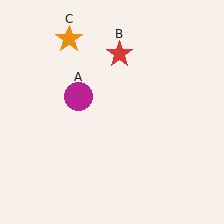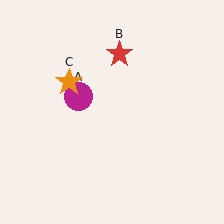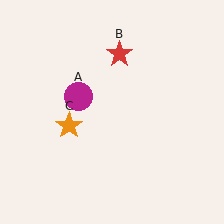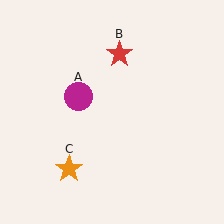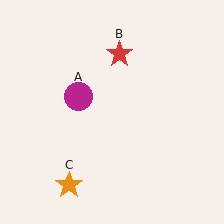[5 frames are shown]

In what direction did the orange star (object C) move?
The orange star (object C) moved down.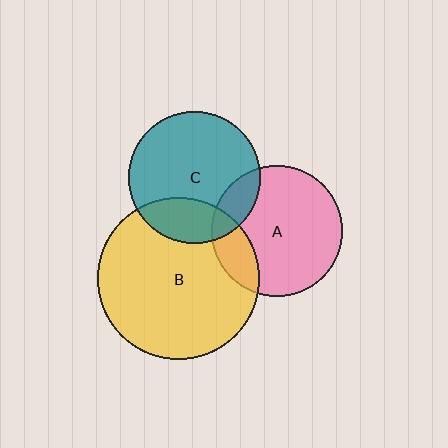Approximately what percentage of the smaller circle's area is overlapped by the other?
Approximately 25%.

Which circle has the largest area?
Circle B (yellow).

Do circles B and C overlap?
Yes.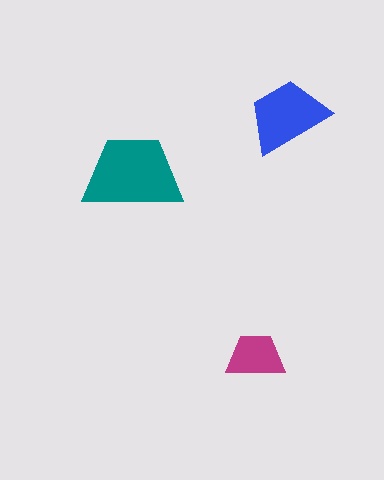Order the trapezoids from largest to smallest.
the teal one, the blue one, the magenta one.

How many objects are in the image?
There are 3 objects in the image.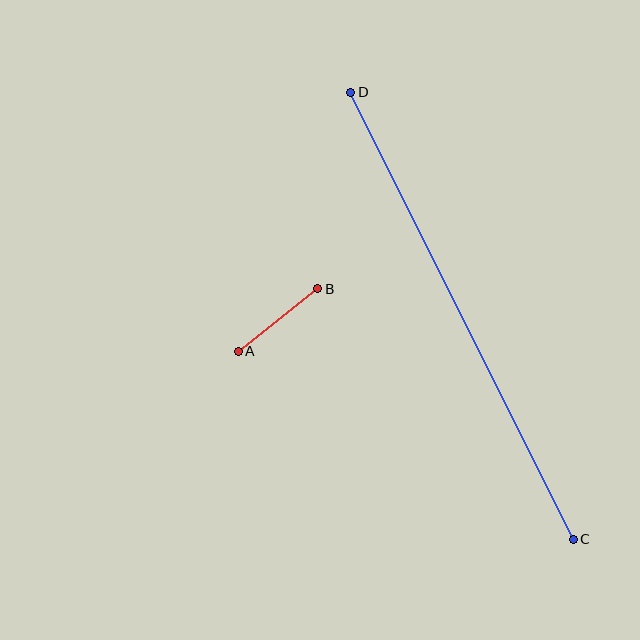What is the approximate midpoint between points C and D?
The midpoint is at approximately (462, 316) pixels.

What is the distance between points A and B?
The distance is approximately 101 pixels.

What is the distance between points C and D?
The distance is approximately 499 pixels.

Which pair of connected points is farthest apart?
Points C and D are farthest apart.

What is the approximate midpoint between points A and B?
The midpoint is at approximately (278, 320) pixels.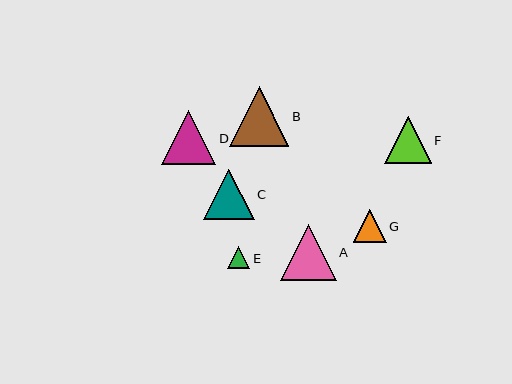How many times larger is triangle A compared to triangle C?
Triangle A is approximately 1.1 times the size of triangle C.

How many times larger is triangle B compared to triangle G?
Triangle B is approximately 1.8 times the size of triangle G.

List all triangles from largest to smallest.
From largest to smallest: B, A, D, C, F, G, E.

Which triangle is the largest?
Triangle B is the largest with a size of approximately 59 pixels.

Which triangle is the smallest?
Triangle E is the smallest with a size of approximately 22 pixels.